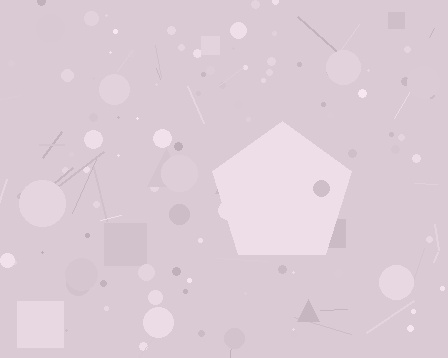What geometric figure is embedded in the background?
A pentagon is embedded in the background.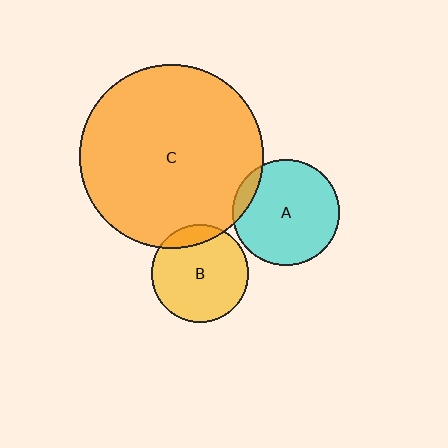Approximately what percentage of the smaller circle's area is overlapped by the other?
Approximately 10%.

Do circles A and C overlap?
Yes.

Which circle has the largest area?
Circle C (orange).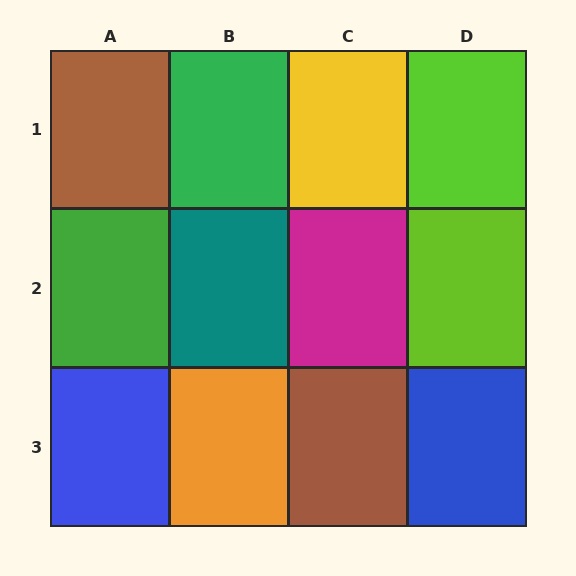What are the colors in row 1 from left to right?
Brown, green, yellow, lime.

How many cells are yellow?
1 cell is yellow.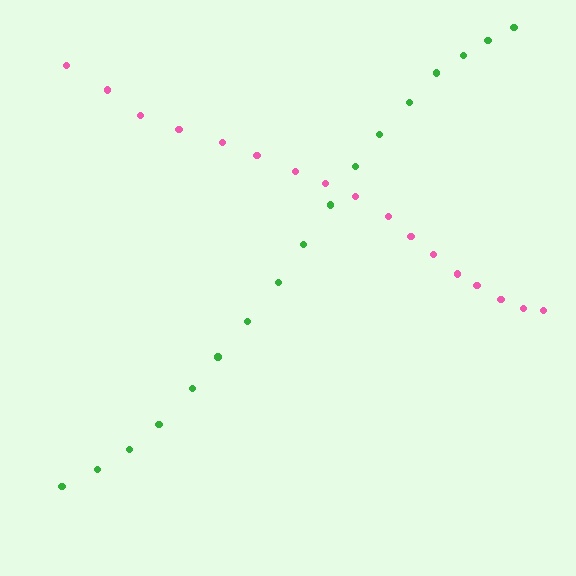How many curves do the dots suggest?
There are 2 distinct paths.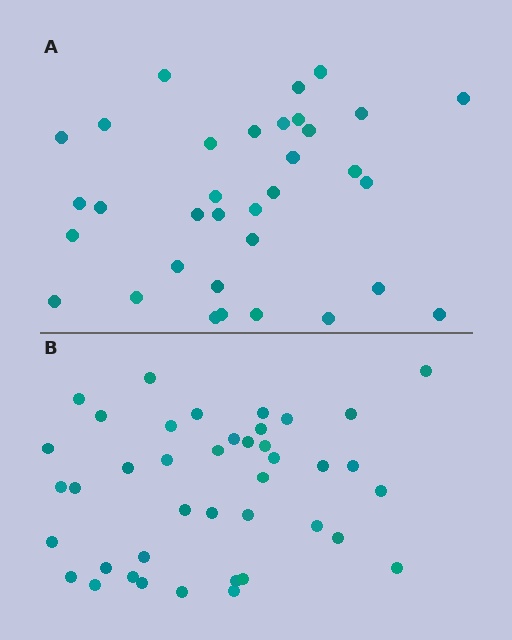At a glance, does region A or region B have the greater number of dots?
Region B (the bottom region) has more dots.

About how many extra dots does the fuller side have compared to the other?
Region B has roughly 8 or so more dots than region A.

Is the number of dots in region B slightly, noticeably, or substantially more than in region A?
Region B has only slightly more — the two regions are fairly close. The ratio is roughly 1.2 to 1.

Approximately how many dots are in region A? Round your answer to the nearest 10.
About 30 dots. (The exact count is 34, which rounds to 30.)